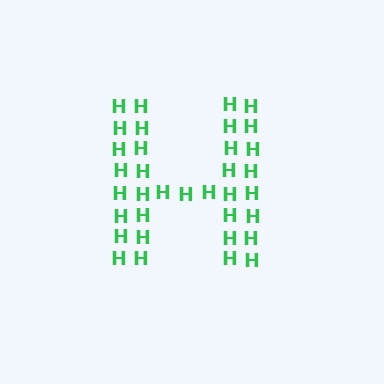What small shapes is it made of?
It is made of small letter H's.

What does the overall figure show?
The overall figure shows the letter H.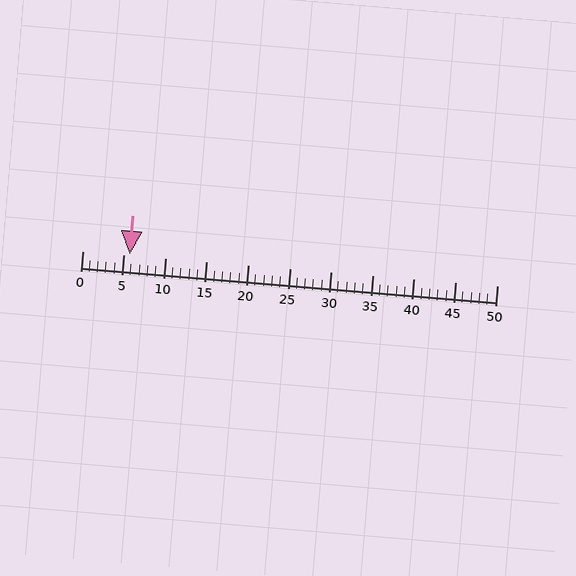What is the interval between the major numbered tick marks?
The major tick marks are spaced 5 units apart.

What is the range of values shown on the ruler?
The ruler shows values from 0 to 50.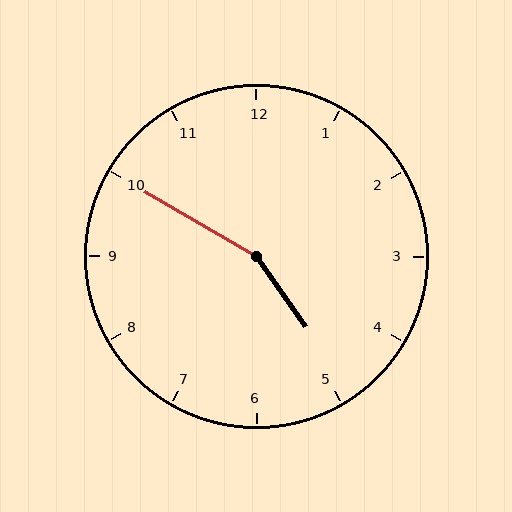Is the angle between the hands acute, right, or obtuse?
It is obtuse.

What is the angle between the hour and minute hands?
Approximately 155 degrees.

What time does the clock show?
4:50.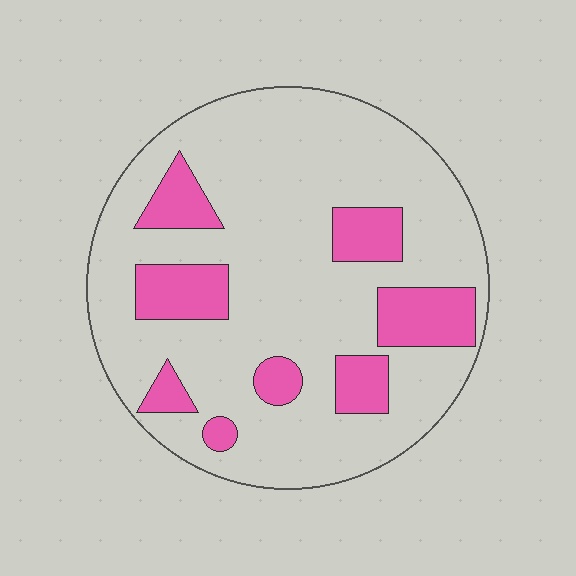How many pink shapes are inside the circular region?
8.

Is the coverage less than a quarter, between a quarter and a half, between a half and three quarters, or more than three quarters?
Less than a quarter.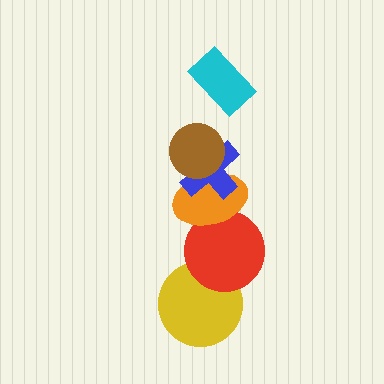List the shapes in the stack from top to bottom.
From top to bottom: the cyan rectangle, the brown circle, the blue cross, the orange ellipse, the red circle, the yellow circle.